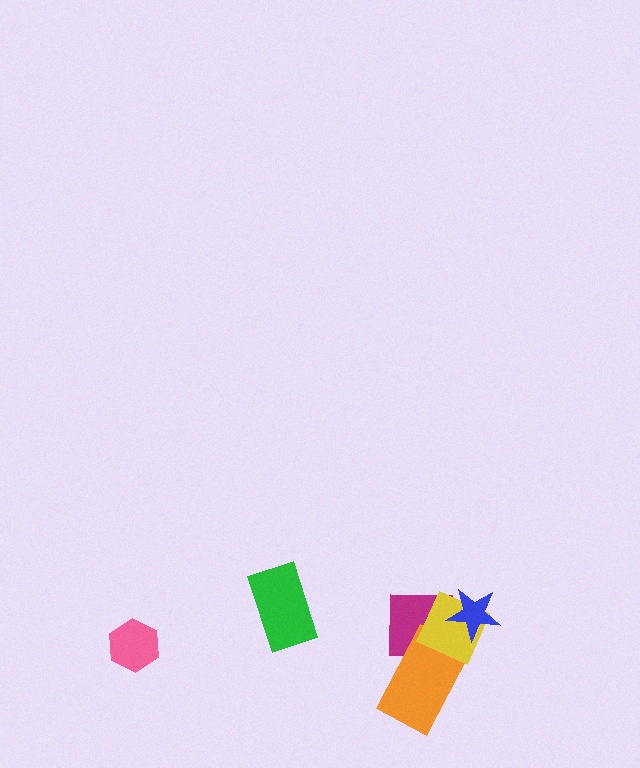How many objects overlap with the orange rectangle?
2 objects overlap with the orange rectangle.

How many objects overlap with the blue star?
1 object overlaps with the blue star.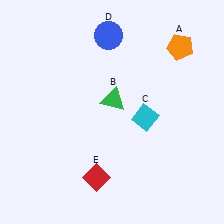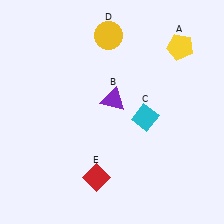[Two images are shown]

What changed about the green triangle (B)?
In Image 1, B is green. In Image 2, it changed to purple.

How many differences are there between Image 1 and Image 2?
There are 3 differences between the two images.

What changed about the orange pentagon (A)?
In Image 1, A is orange. In Image 2, it changed to yellow.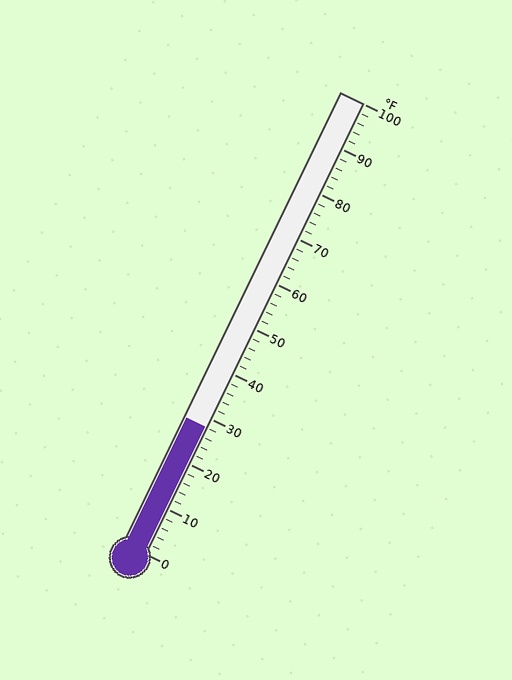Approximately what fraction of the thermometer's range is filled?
The thermometer is filled to approximately 30% of its range.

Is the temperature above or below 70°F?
The temperature is below 70°F.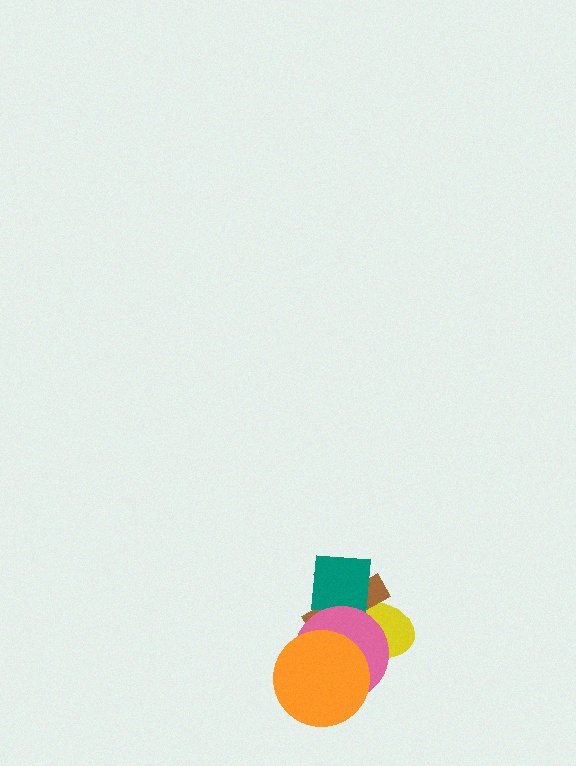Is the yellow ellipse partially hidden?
Yes, it is partially covered by another shape.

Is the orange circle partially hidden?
No, no other shape covers it.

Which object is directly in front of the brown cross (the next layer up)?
The teal square is directly in front of the brown cross.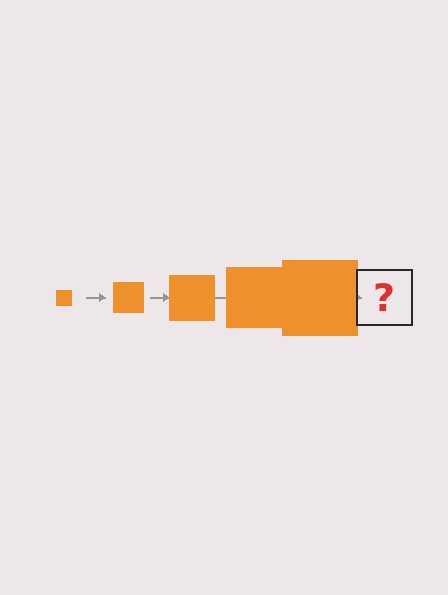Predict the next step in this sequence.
The next step is an orange square, larger than the previous one.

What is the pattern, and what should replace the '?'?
The pattern is that the square gets progressively larger each step. The '?' should be an orange square, larger than the previous one.